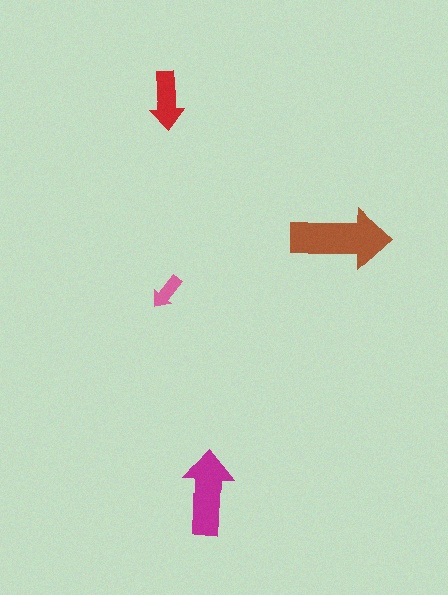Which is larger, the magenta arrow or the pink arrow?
The magenta one.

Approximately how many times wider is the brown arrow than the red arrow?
About 1.5 times wider.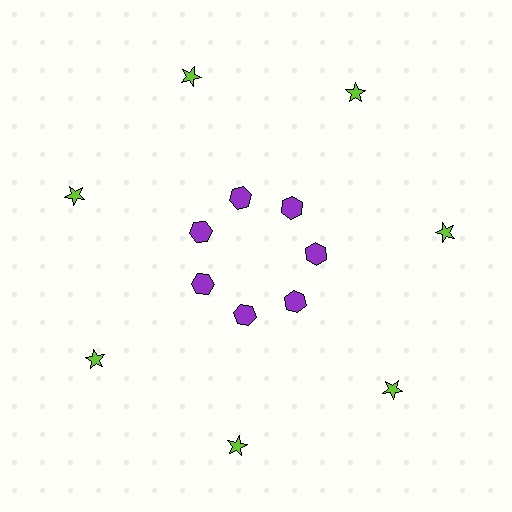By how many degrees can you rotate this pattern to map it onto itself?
The pattern maps onto itself every 51 degrees of rotation.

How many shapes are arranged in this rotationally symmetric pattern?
There are 14 shapes, arranged in 7 groups of 2.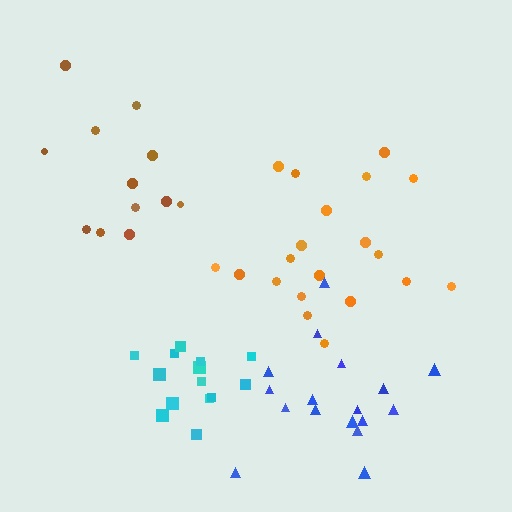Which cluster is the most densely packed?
Cyan.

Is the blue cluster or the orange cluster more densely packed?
Blue.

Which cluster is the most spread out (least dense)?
Orange.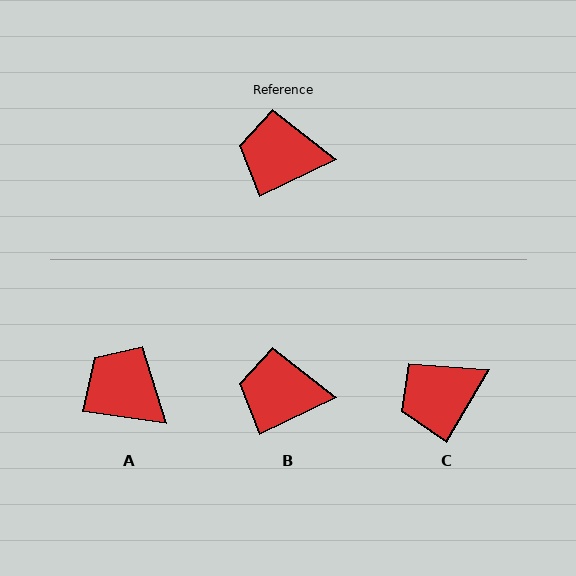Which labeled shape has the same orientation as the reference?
B.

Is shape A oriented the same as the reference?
No, it is off by about 34 degrees.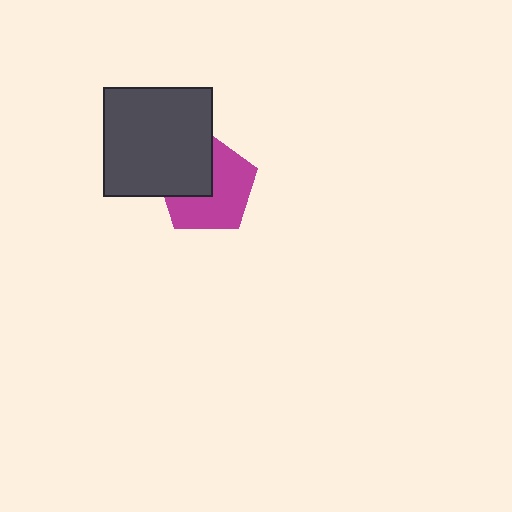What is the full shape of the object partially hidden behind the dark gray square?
The partially hidden object is a magenta pentagon.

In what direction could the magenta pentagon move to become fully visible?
The magenta pentagon could move toward the lower-right. That would shift it out from behind the dark gray square entirely.